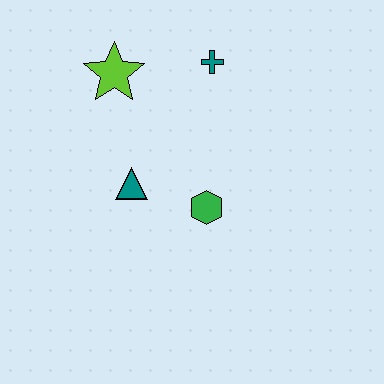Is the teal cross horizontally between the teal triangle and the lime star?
No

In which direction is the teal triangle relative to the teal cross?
The teal triangle is below the teal cross.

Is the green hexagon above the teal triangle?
No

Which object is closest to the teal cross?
The lime star is closest to the teal cross.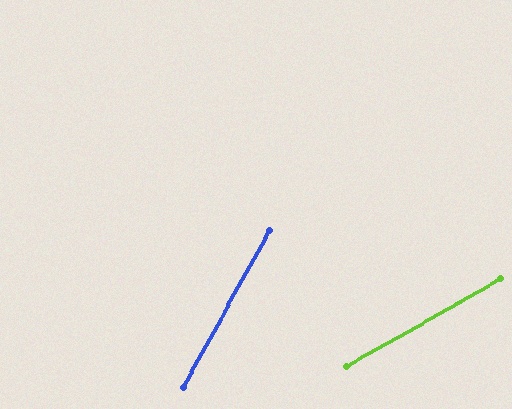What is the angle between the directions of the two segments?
Approximately 32 degrees.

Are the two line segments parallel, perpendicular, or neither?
Neither parallel nor perpendicular — they differ by about 32°.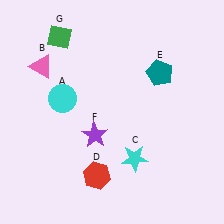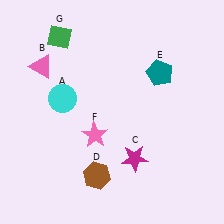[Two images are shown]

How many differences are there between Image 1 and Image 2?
There are 3 differences between the two images.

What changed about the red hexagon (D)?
In Image 1, D is red. In Image 2, it changed to brown.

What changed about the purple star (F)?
In Image 1, F is purple. In Image 2, it changed to pink.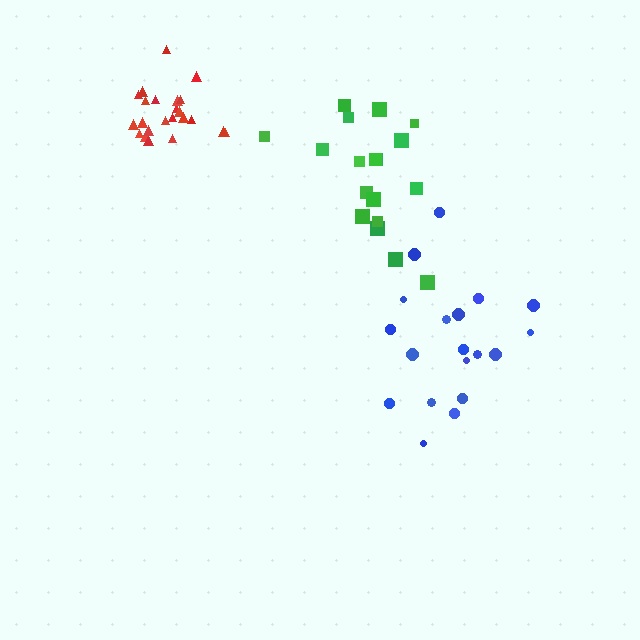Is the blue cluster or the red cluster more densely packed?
Red.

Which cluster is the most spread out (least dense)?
Blue.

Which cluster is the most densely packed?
Red.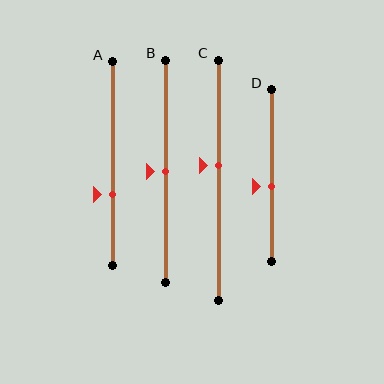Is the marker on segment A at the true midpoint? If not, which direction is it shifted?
No, the marker on segment A is shifted downward by about 15% of the segment length.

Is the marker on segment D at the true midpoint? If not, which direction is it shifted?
No, the marker on segment D is shifted downward by about 6% of the segment length.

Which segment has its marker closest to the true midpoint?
Segment B has its marker closest to the true midpoint.